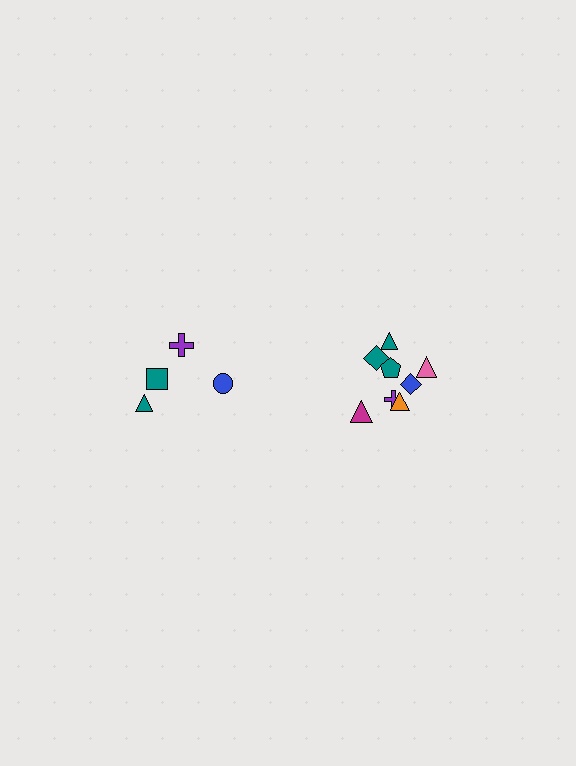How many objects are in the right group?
There are 8 objects.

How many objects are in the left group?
There are 4 objects.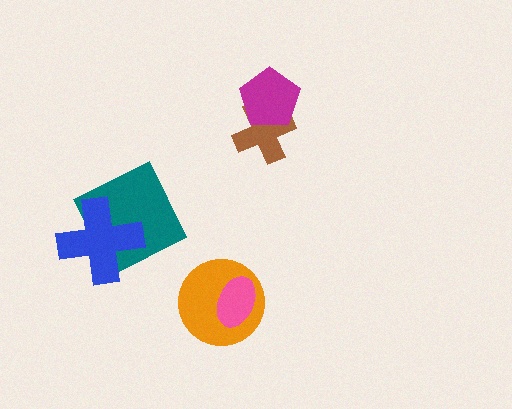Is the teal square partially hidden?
Yes, it is partially covered by another shape.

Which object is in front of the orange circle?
The pink ellipse is in front of the orange circle.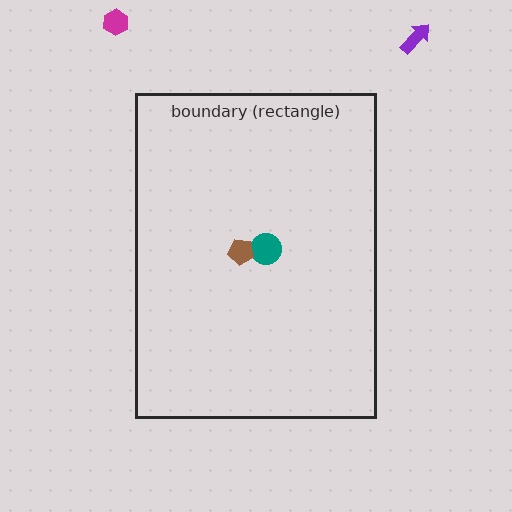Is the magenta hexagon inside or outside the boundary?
Outside.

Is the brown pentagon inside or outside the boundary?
Inside.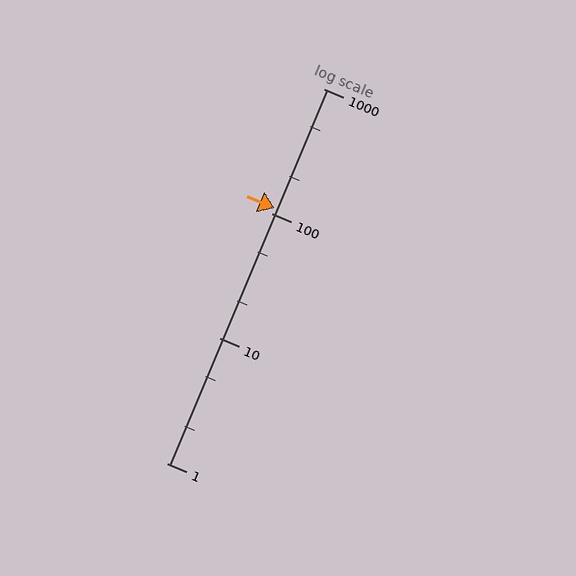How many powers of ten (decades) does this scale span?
The scale spans 3 decades, from 1 to 1000.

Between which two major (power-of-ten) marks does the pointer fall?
The pointer is between 100 and 1000.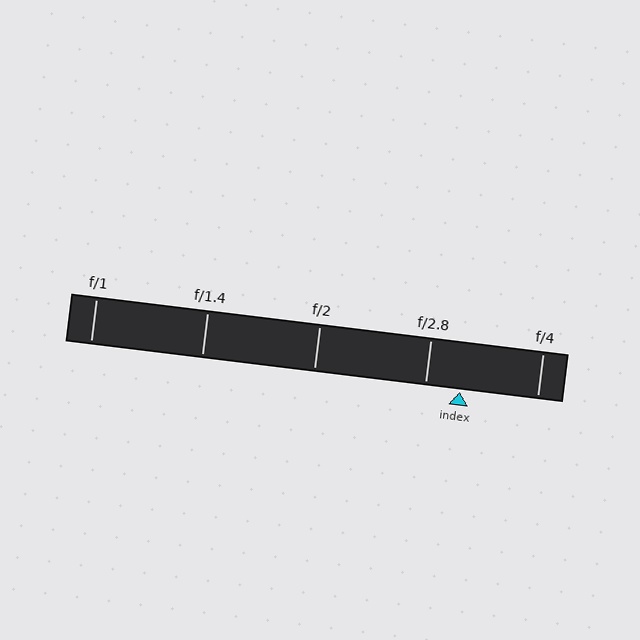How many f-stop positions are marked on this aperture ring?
There are 5 f-stop positions marked.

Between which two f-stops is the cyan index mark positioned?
The index mark is between f/2.8 and f/4.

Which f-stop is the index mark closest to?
The index mark is closest to f/2.8.